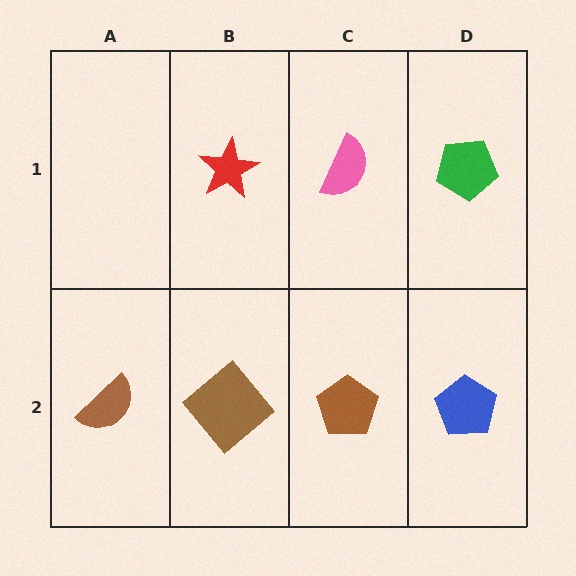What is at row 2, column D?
A blue pentagon.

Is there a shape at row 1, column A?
No, that cell is empty.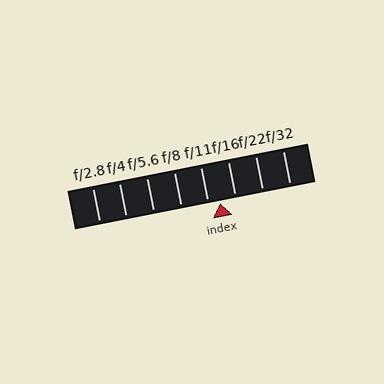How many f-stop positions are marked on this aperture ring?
There are 8 f-stop positions marked.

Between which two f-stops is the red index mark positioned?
The index mark is between f/11 and f/16.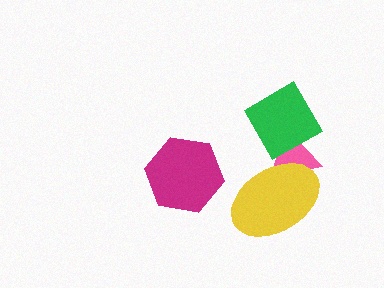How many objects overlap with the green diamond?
1 object overlaps with the green diamond.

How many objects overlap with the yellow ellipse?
1 object overlaps with the yellow ellipse.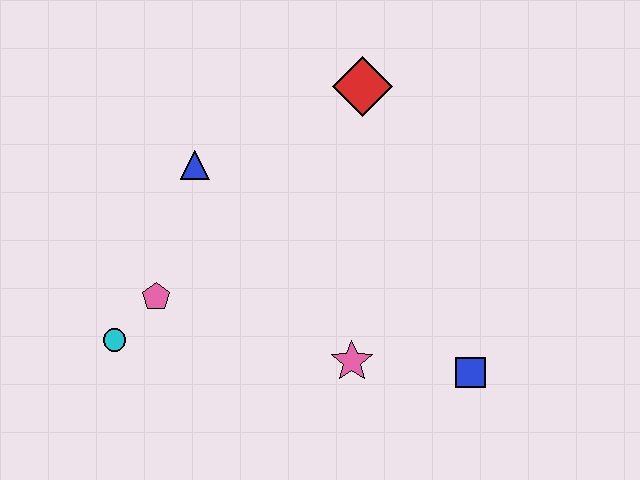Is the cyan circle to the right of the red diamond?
No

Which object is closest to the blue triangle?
The pink pentagon is closest to the blue triangle.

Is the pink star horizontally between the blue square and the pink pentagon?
Yes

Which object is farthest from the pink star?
The red diamond is farthest from the pink star.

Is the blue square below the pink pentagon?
Yes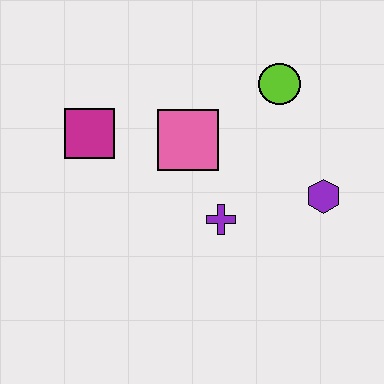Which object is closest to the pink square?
The purple cross is closest to the pink square.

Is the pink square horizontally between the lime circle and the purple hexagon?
No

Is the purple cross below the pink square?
Yes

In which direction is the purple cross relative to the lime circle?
The purple cross is below the lime circle.